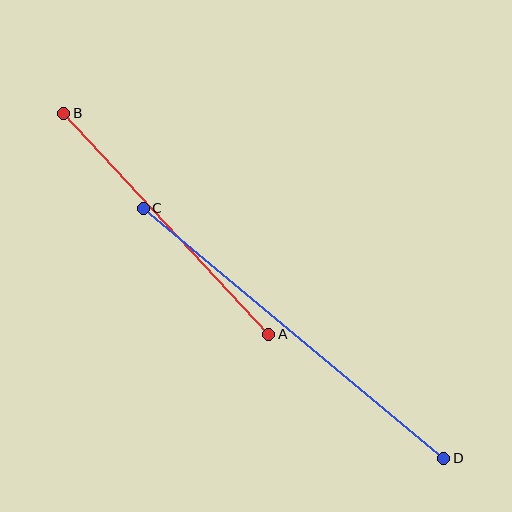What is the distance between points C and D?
The distance is approximately 391 pixels.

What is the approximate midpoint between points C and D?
The midpoint is at approximately (293, 333) pixels.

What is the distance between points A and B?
The distance is approximately 301 pixels.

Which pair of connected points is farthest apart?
Points C and D are farthest apart.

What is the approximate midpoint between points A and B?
The midpoint is at approximately (166, 224) pixels.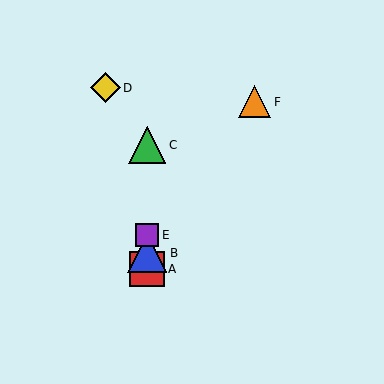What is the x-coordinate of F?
Object F is at x≈255.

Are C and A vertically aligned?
Yes, both are at x≈147.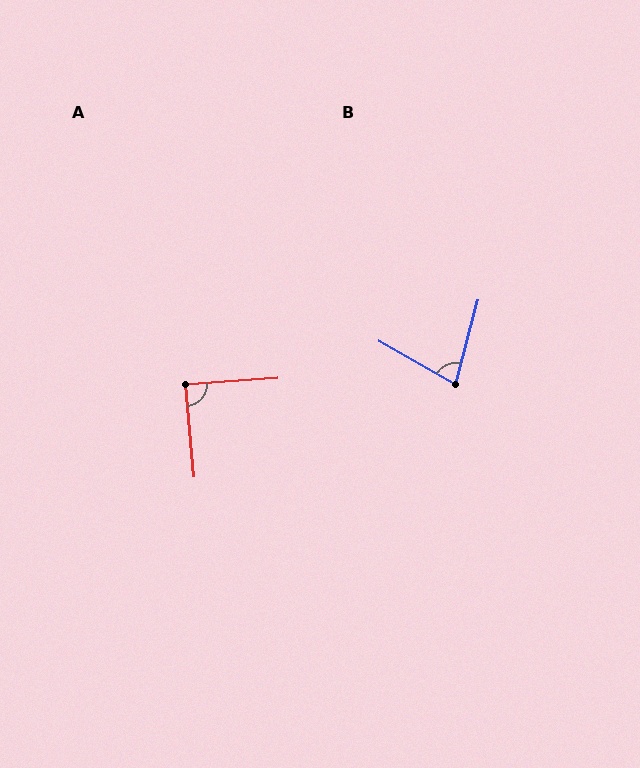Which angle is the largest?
A, at approximately 89 degrees.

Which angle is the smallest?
B, at approximately 75 degrees.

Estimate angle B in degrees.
Approximately 75 degrees.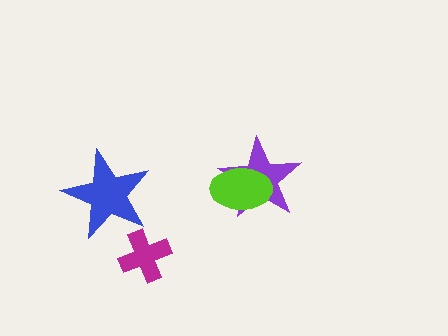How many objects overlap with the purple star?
1 object overlaps with the purple star.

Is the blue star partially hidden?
No, no other shape covers it.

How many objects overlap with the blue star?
0 objects overlap with the blue star.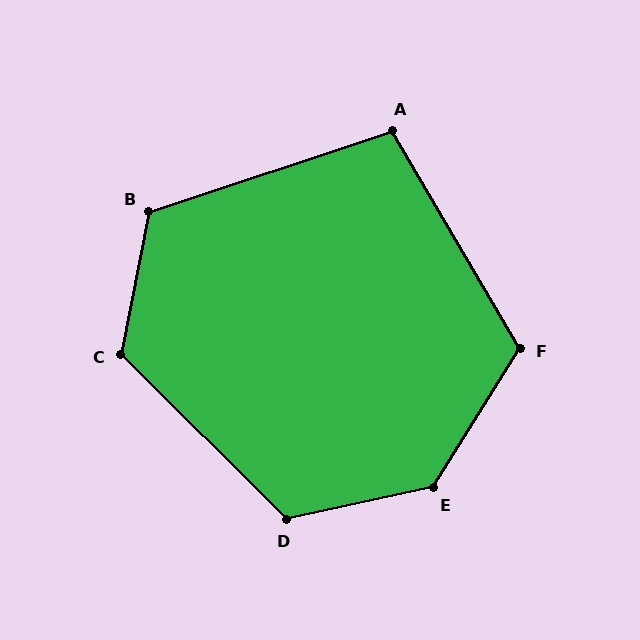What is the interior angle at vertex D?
Approximately 123 degrees (obtuse).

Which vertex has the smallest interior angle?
A, at approximately 102 degrees.